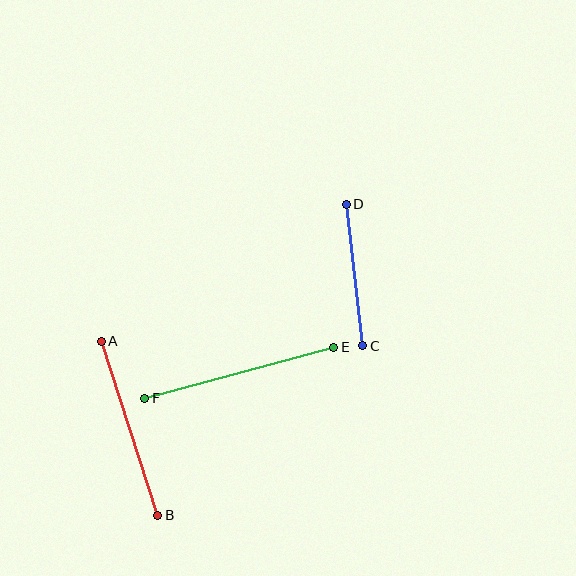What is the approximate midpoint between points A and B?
The midpoint is at approximately (130, 428) pixels.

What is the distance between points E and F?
The distance is approximately 196 pixels.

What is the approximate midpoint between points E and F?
The midpoint is at approximately (239, 373) pixels.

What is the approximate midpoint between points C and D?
The midpoint is at approximately (354, 275) pixels.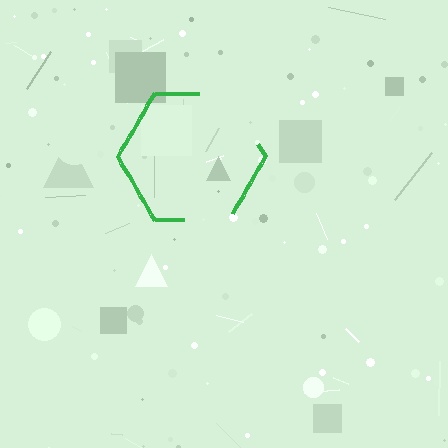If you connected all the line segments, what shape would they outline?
They would outline a hexagon.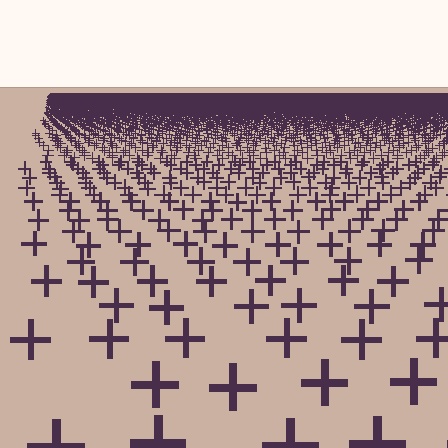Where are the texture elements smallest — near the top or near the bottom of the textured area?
Near the top.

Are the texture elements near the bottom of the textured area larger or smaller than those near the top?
Larger. Near the bottom, elements are closer to the viewer and appear at a bigger on-screen size.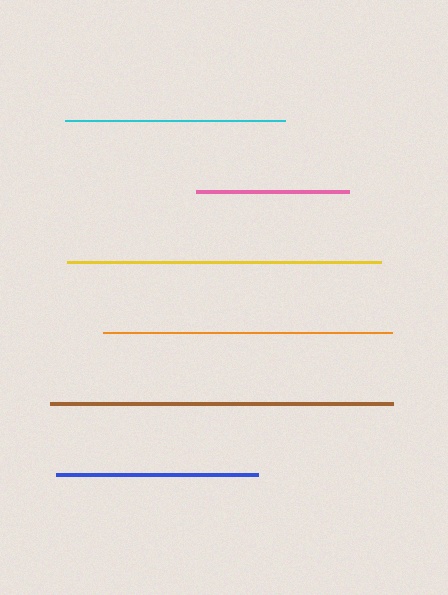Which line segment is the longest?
The brown line is the longest at approximately 343 pixels.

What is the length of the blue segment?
The blue segment is approximately 201 pixels long.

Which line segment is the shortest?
The pink line is the shortest at approximately 152 pixels.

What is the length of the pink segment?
The pink segment is approximately 152 pixels long.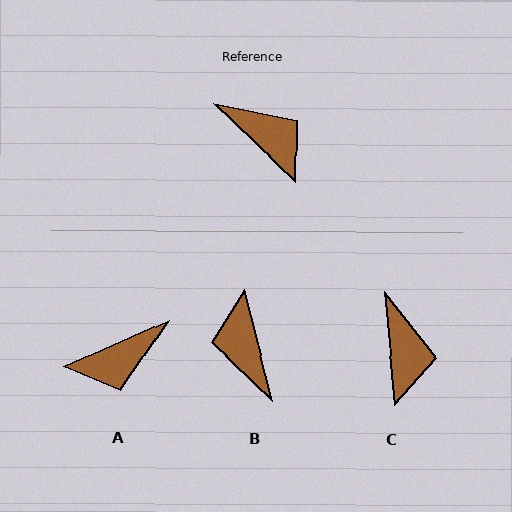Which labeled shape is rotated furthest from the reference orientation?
B, about 148 degrees away.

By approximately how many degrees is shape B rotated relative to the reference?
Approximately 148 degrees counter-clockwise.